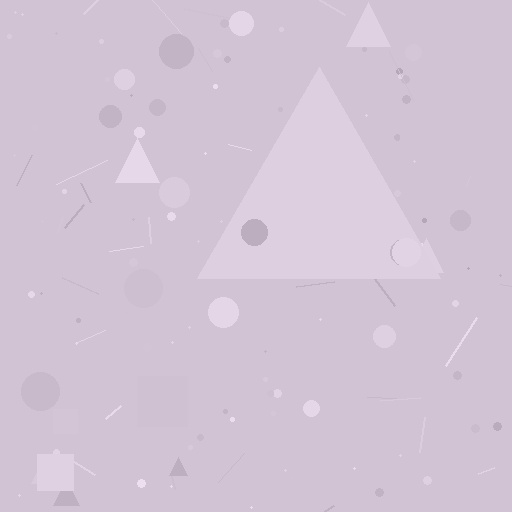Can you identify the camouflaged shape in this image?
The camouflaged shape is a triangle.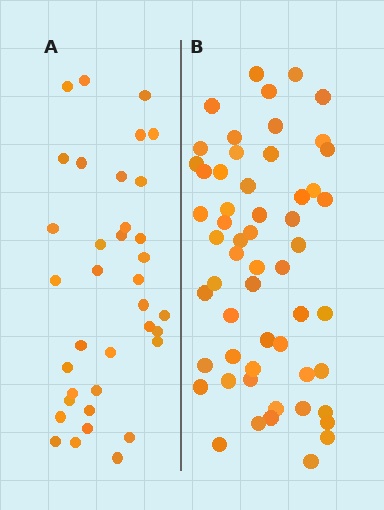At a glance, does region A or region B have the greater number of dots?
Region B (the right region) has more dots.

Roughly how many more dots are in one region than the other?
Region B has approximately 20 more dots than region A.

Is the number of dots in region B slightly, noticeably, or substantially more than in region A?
Region B has substantially more. The ratio is roughly 1.6 to 1.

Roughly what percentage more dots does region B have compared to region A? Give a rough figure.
About 55% more.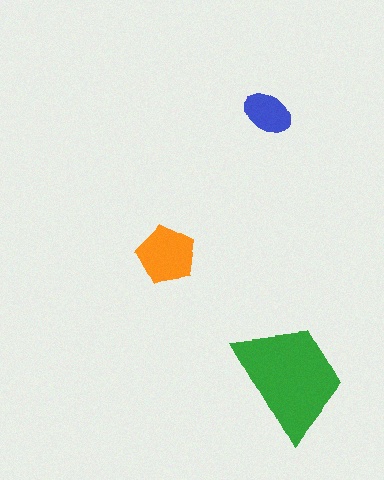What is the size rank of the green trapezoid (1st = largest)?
1st.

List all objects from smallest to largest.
The blue ellipse, the orange pentagon, the green trapezoid.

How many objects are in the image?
There are 3 objects in the image.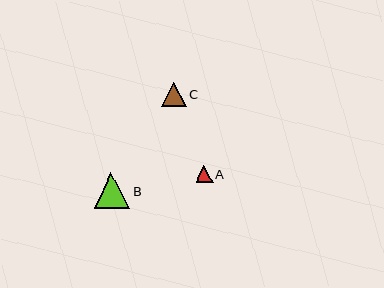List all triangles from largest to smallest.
From largest to smallest: B, C, A.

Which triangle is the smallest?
Triangle A is the smallest with a size of approximately 17 pixels.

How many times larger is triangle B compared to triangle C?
Triangle B is approximately 1.4 times the size of triangle C.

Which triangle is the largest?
Triangle B is the largest with a size of approximately 35 pixels.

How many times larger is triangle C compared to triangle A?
Triangle C is approximately 1.5 times the size of triangle A.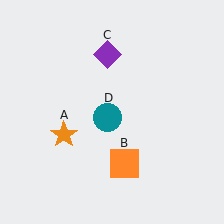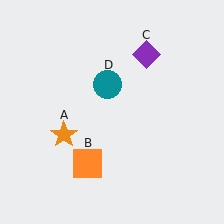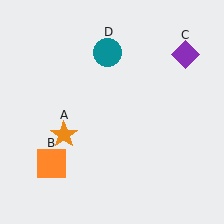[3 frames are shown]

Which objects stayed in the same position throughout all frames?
Orange star (object A) remained stationary.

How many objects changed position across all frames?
3 objects changed position: orange square (object B), purple diamond (object C), teal circle (object D).